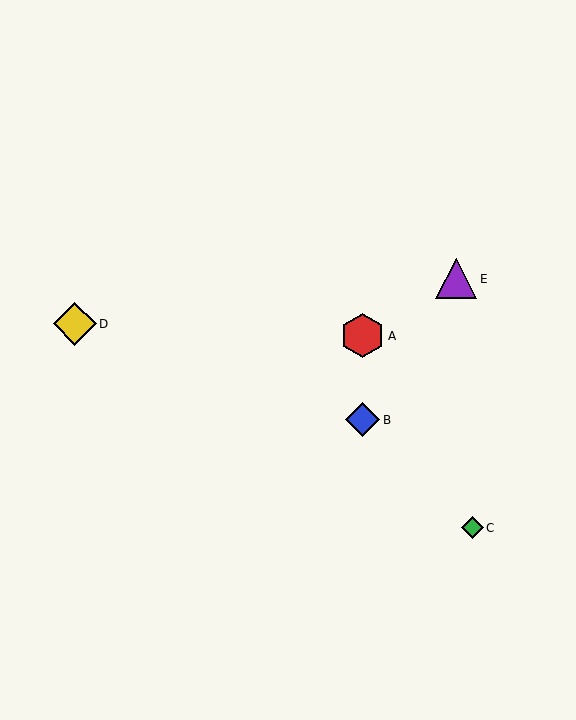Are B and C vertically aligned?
No, B is at x≈363 and C is at x≈473.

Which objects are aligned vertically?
Objects A, B are aligned vertically.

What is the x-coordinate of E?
Object E is at x≈456.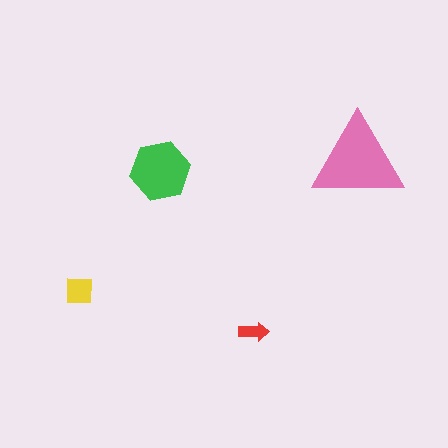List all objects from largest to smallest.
The pink triangle, the green hexagon, the yellow square, the red arrow.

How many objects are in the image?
There are 4 objects in the image.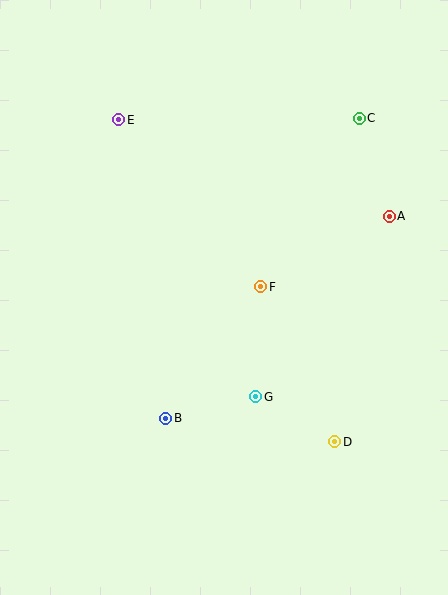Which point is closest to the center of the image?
Point F at (261, 287) is closest to the center.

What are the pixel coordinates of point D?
Point D is at (335, 442).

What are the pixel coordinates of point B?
Point B is at (166, 418).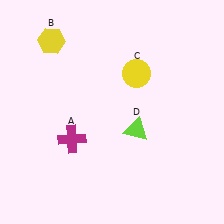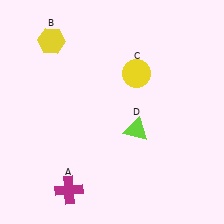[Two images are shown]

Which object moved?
The magenta cross (A) moved down.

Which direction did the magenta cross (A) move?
The magenta cross (A) moved down.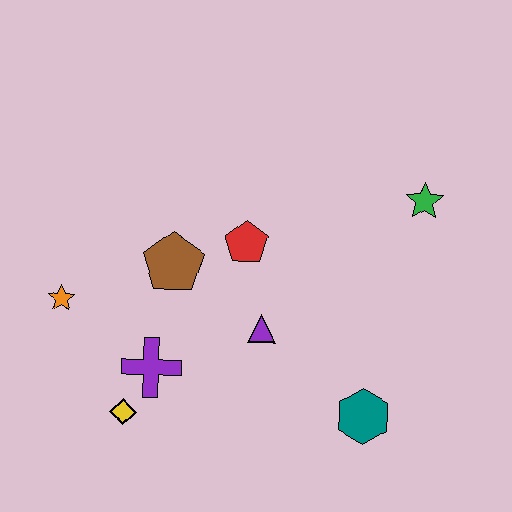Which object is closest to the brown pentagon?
The red pentagon is closest to the brown pentagon.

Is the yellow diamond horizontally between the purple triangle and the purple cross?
No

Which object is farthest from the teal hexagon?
The orange star is farthest from the teal hexagon.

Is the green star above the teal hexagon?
Yes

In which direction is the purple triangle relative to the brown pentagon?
The purple triangle is to the right of the brown pentagon.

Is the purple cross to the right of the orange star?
Yes